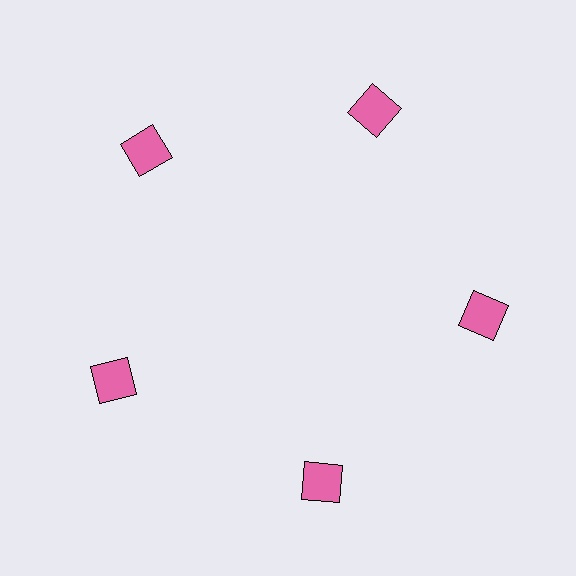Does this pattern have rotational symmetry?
Yes, this pattern has 5-fold rotational symmetry. It looks the same after rotating 72 degrees around the center.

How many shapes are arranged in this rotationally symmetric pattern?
There are 5 shapes, arranged in 5 groups of 1.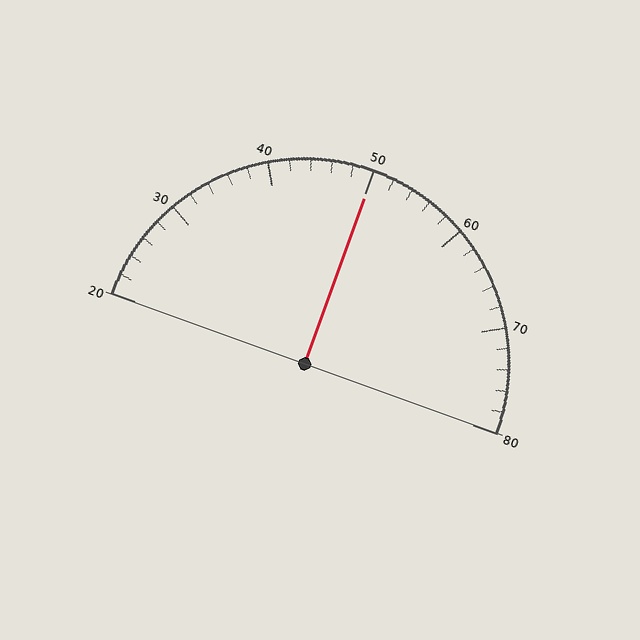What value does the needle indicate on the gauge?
The needle indicates approximately 50.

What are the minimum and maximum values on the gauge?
The gauge ranges from 20 to 80.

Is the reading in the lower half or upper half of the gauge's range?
The reading is in the upper half of the range (20 to 80).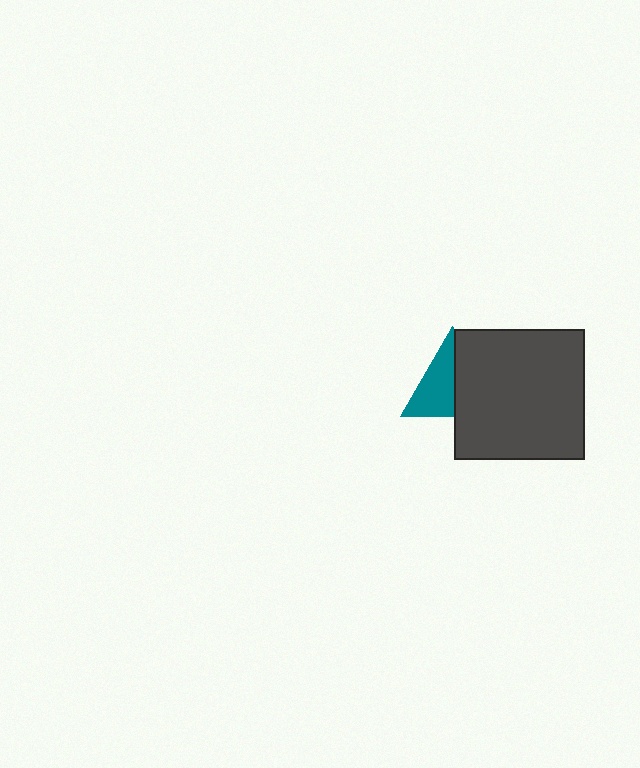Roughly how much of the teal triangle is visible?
About half of it is visible (roughly 52%).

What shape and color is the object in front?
The object in front is a dark gray square.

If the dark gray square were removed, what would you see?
You would see the complete teal triangle.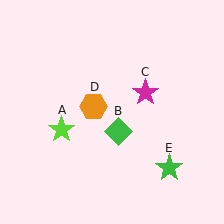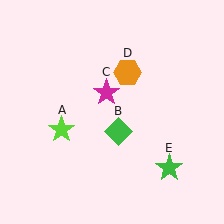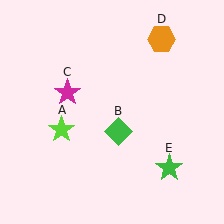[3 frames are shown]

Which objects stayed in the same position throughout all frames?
Lime star (object A) and green diamond (object B) and green star (object E) remained stationary.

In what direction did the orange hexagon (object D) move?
The orange hexagon (object D) moved up and to the right.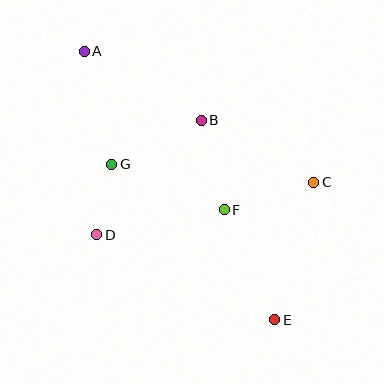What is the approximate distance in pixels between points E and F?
The distance between E and F is approximately 121 pixels.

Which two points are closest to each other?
Points D and G are closest to each other.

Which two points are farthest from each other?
Points A and E are farthest from each other.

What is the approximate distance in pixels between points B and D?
The distance between B and D is approximately 155 pixels.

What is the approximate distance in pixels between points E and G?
The distance between E and G is approximately 225 pixels.